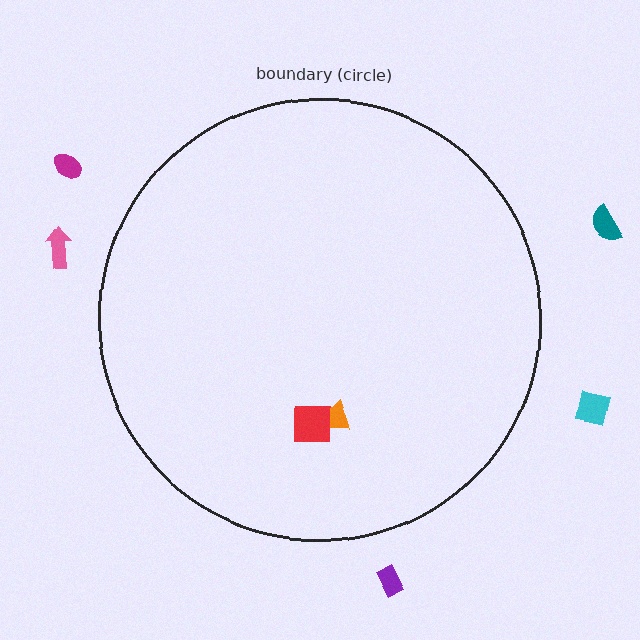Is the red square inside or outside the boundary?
Inside.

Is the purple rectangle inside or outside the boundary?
Outside.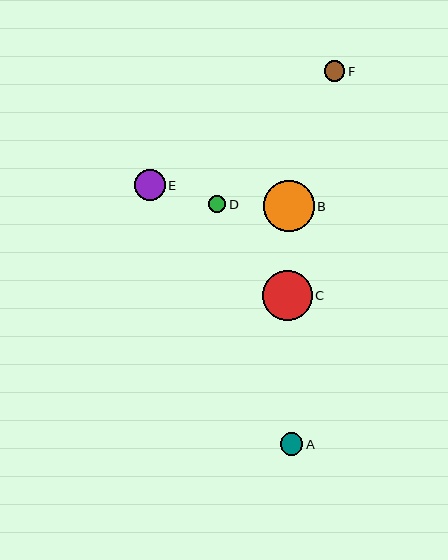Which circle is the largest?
Circle B is the largest with a size of approximately 51 pixels.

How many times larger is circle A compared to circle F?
Circle A is approximately 1.1 times the size of circle F.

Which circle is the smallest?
Circle D is the smallest with a size of approximately 17 pixels.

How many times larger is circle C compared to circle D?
Circle C is approximately 3.0 times the size of circle D.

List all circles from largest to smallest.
From largest to smallest: B, C, E, A, F, D.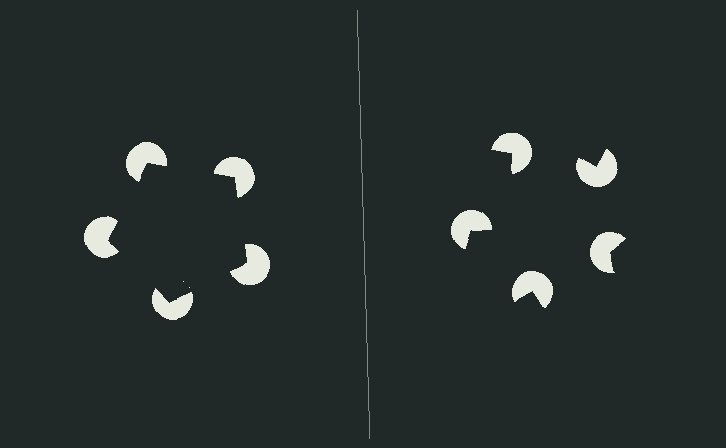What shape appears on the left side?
An illusory pentagon.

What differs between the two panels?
The pac-man discs are positioned identically on both sides; only the wedge orientations differ. On the left they align to a pentagon; on the right they are misaligned.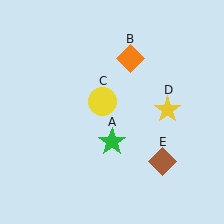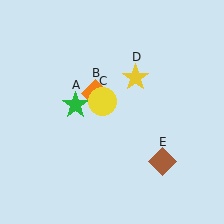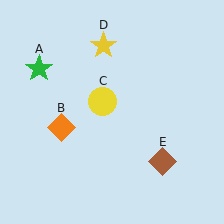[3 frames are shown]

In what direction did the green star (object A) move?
The green star (object A) moved up and to the left.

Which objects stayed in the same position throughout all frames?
Yellow circle (object C) and brown diamond (object E) remained stationary.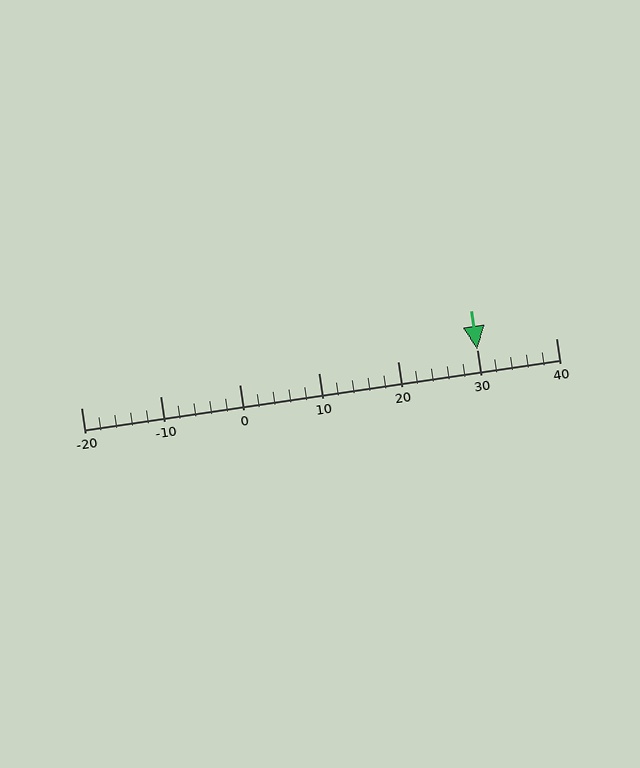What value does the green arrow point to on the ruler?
The green arrow points to approximately 30.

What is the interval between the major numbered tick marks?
The major tick marks are spaced 10 units apart.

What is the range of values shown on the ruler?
The ruler shows values from -20 to 40.